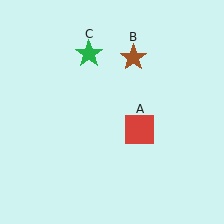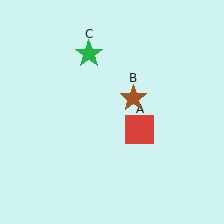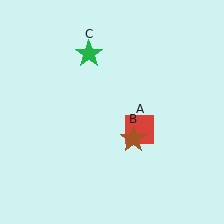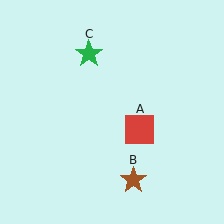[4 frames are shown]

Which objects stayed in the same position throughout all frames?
Red square (object A) and green star (object C) remained stationary.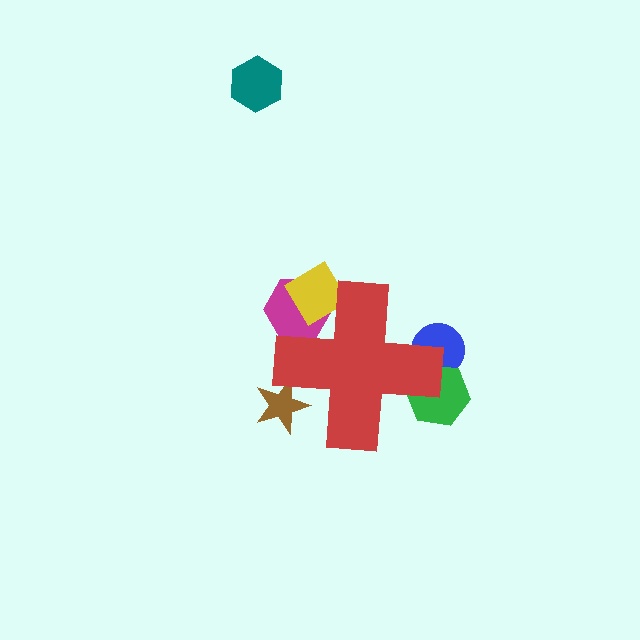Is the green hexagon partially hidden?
Yes, the green hexagon is partially hidden behind the red cross.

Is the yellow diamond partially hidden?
Yes, the yellow diamond is partially hidden behind the red cross.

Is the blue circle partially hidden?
Yes, the blue circle is partially hidden behind the red cross.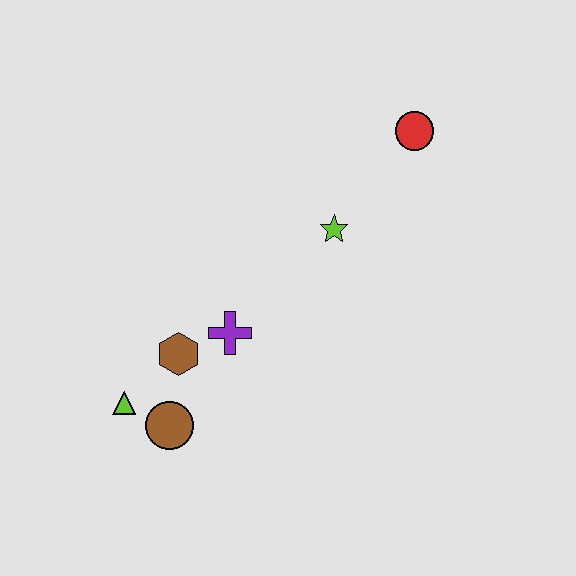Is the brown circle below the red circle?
Yes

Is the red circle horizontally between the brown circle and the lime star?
No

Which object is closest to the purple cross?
The brown hexagon is closest to the purple cross.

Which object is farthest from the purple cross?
The red circle is farthest from the purple cross.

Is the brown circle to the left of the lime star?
Yes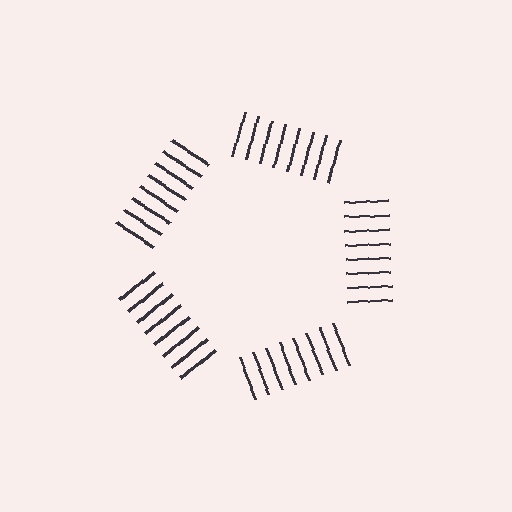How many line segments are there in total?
40 — 8 along each of the 5 edges.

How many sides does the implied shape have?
5 sides — the line-ends trace a pentagon.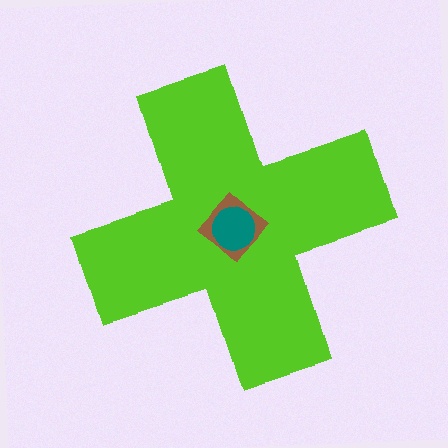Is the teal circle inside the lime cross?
Yes.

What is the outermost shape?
The lime cross.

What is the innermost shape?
The teal circle.